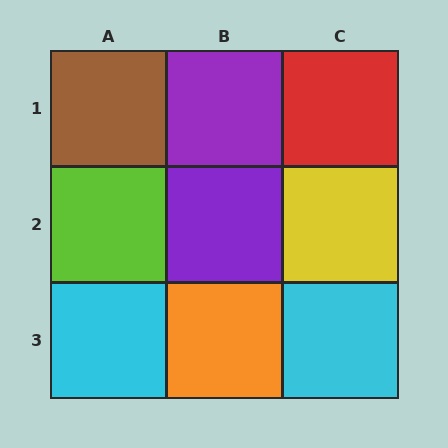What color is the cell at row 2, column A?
Lime.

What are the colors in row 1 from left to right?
Brown, purple, red.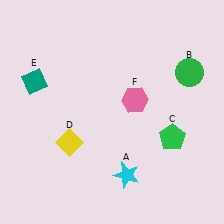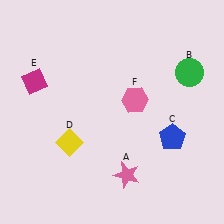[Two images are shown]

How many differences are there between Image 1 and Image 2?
There are 3 differences between the two images.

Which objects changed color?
A changed from cyan to pink. C changed from green to blue. E changed from teal to magenta.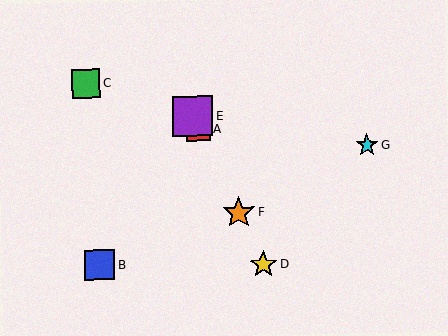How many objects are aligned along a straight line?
4 objects (A, D, E, F) are aligned along a straight line.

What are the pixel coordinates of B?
Object B is at (99, 265).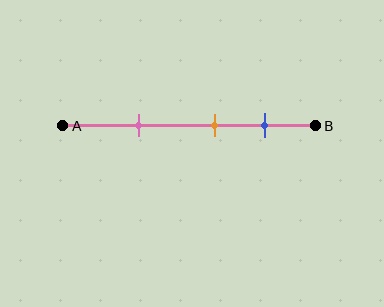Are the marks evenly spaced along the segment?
Yes, the marks are approximately evenly spaced.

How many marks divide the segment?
There are 3 marks dividing the segment.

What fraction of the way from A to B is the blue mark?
The blue mark is approximately 80% (0.8) of the way from A to B.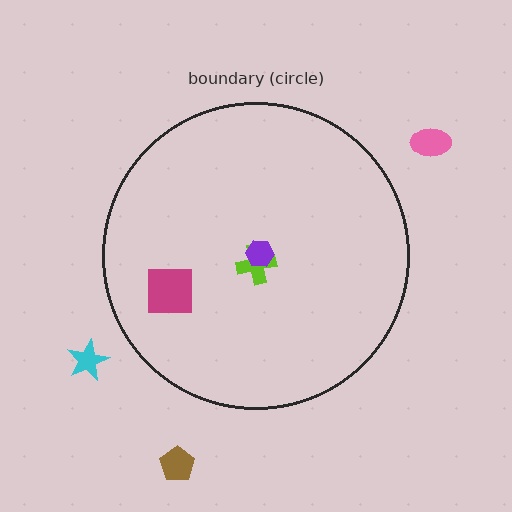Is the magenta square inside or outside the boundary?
Inside.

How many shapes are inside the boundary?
3 inside, 3 outside.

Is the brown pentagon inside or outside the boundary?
Outside.